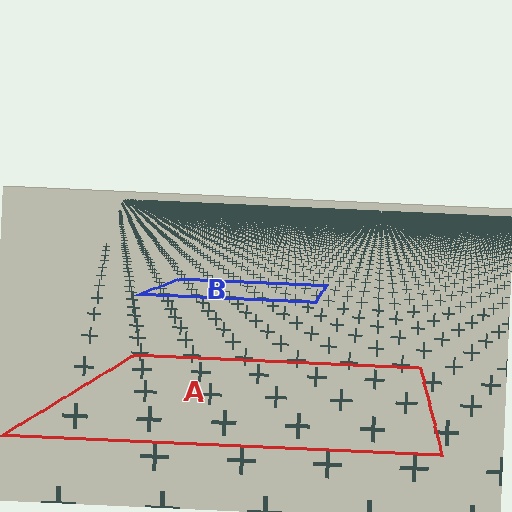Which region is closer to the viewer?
Region A is closer. The texture elements there are larger and more spread out.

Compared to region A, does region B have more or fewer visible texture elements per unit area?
Region B has more texture elements per unit area — they are packed more densely because it is farther away.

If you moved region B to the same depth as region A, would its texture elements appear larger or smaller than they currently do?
They would appear larger. At a closer depth, the same texture elements are projected at a bigger on-screen size.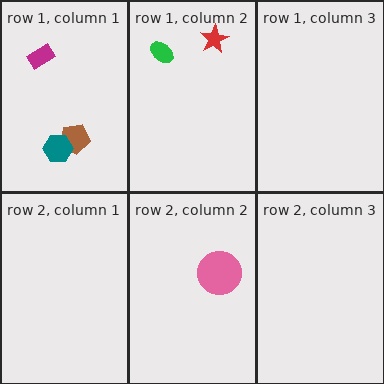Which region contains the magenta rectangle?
The row 1, column 1 region.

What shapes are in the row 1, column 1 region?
The brown pentagon, the teal hexagon, the magenta rectangle.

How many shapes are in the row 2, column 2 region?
1.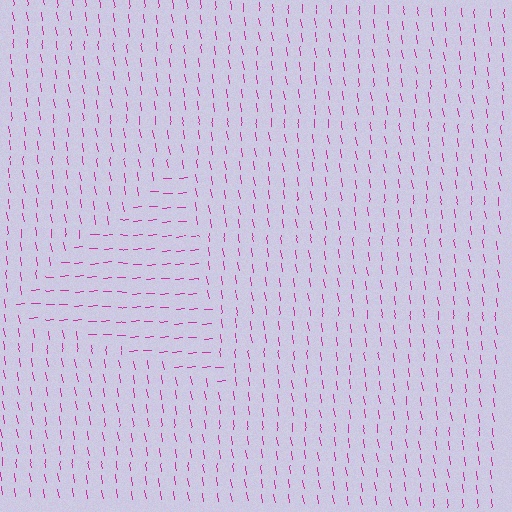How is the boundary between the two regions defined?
The boundary is defined purely by a change in line orientation (approximately 86 degrees difference). All lines are the same color and thickness.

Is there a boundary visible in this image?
Yes, there is a texture boundary formed by a change in line orientation.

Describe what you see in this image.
The image is filled with small magenta line segments. A triangle region in the image has lines oriented differently from the surrounding lines, creating a visible texture boundary.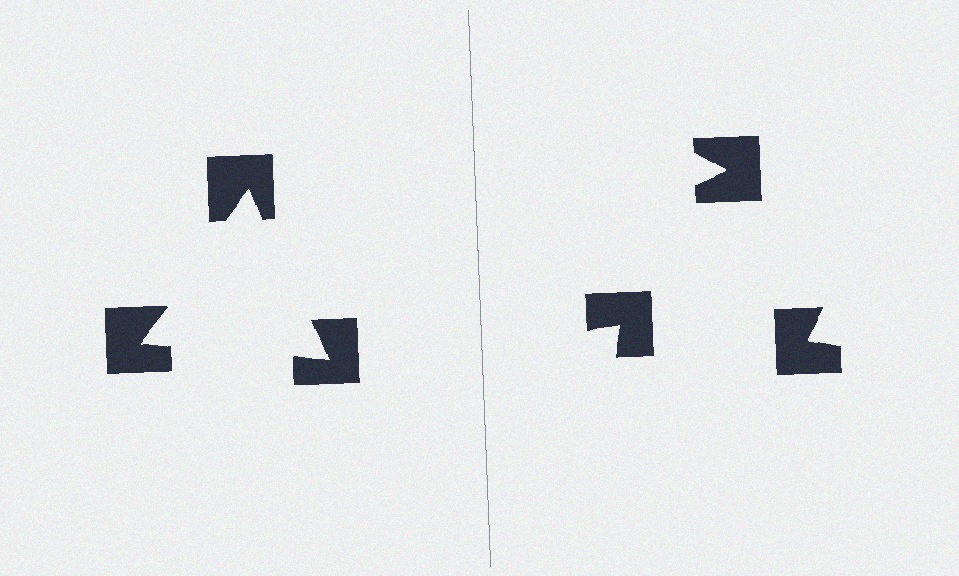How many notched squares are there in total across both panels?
6 — 3 on each side.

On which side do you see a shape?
An illusory triangle appears on the left side. On the right side the wedge cuts are rotated, so no coherent shape forms.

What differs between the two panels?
The notched squares are positioned identically on both sides; only the wedge orientations differ. On the left they align to a triangle; on the right they are misaligned.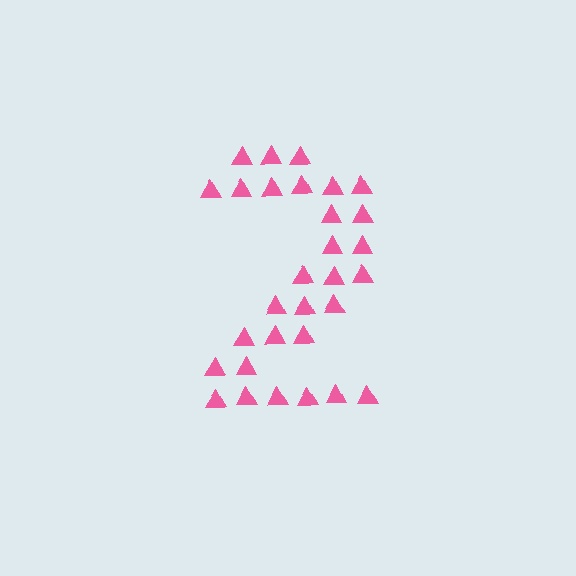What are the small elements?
The small elements are triangles.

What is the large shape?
The large shape is the digit 2.